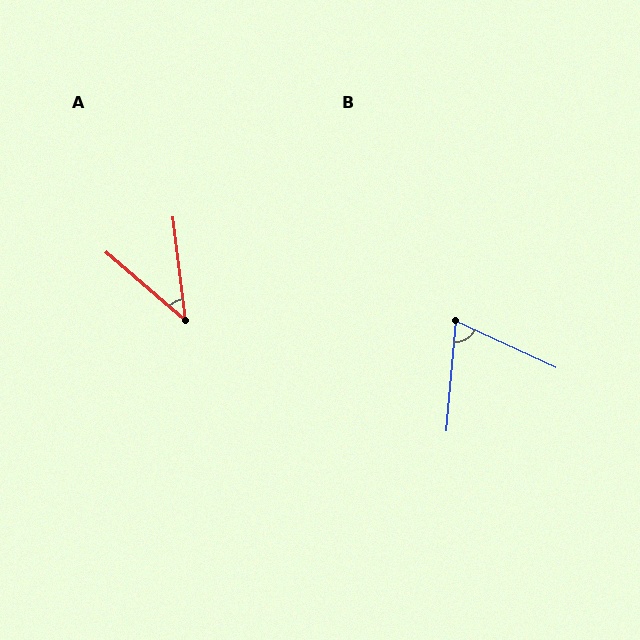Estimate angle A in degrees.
Approximately 42 degrees.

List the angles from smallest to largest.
A (42°), B (70°).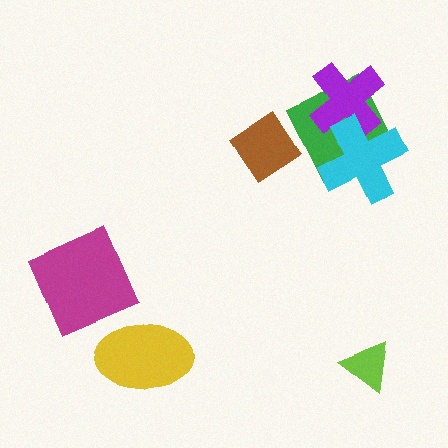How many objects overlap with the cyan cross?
2 objects overlap with the cyan cross.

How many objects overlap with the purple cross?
2 objects overlap with the purple cross.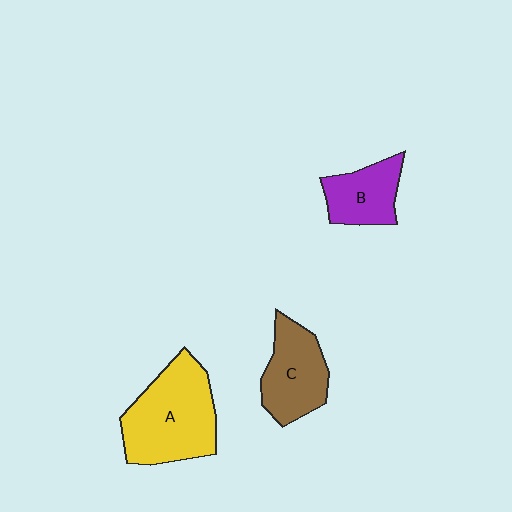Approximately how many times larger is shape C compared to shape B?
Approximately 1.3 times.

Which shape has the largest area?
Shape A (yellow).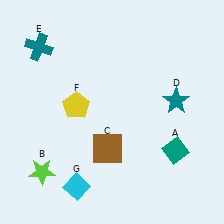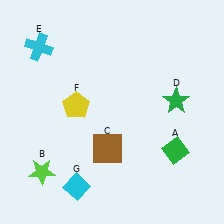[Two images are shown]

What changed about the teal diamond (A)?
In Image 1, A is teal. In Image 2, it changed to green.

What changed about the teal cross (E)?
In Image 1, E is teal. In Image 2, it changed to cyan.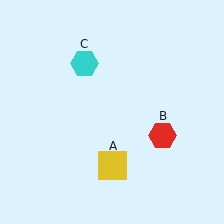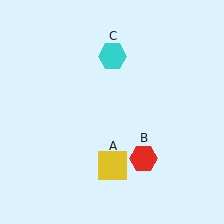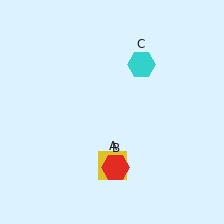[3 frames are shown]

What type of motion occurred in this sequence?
The red hexagon (object B), cyan hexagon (object C) rotated clockwise around the center of the scene.